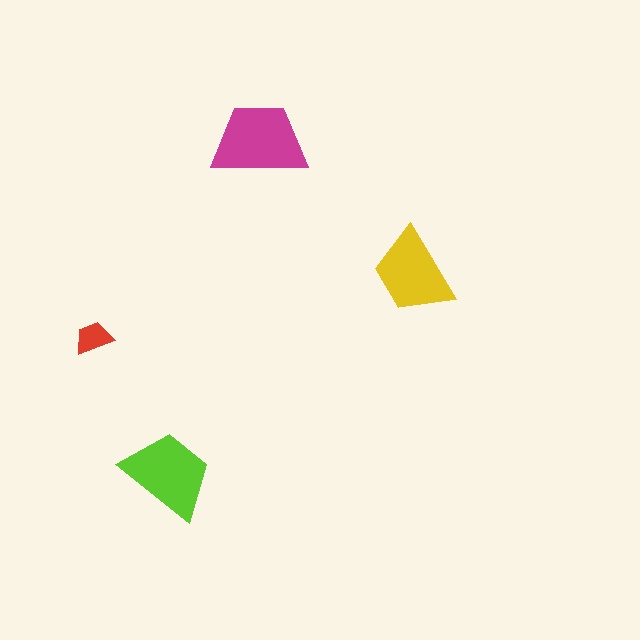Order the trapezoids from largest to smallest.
the magenta one, the lime one, the yellow one, the red one.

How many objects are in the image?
There are 4 objects in the image.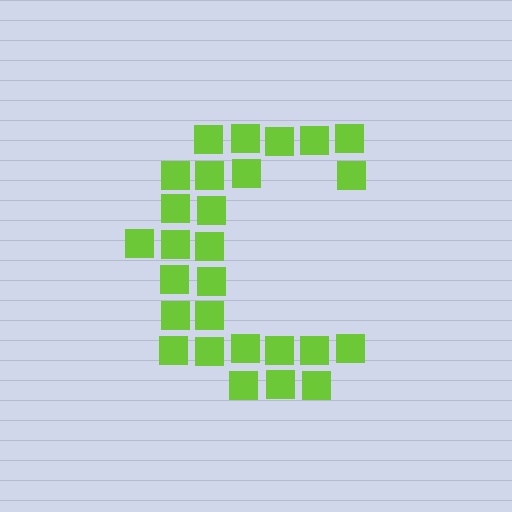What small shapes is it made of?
It is made of small squares.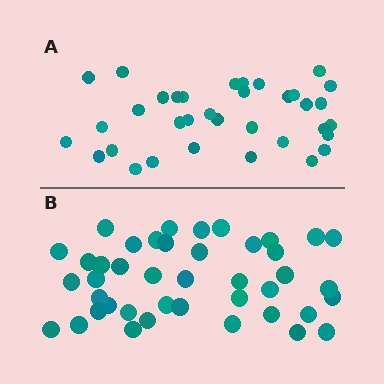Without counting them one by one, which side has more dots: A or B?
Region B (the bottom region) has more dots.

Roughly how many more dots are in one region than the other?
Region B has roughly 8 or so more dots than region A.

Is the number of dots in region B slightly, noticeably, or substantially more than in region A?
Region B has only slightly more — the two regions are fairly close. The ratio is roughly 1.2 to 1.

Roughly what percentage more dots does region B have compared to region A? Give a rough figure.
About 20% more.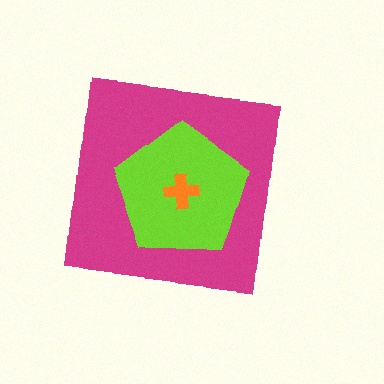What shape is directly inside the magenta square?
The lime pentagon.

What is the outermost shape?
The magenta square.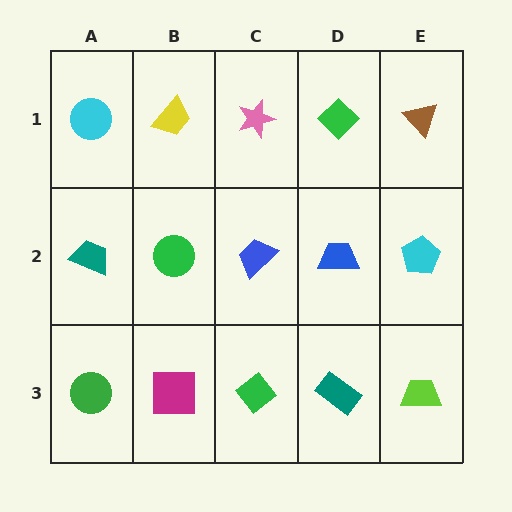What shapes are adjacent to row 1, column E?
A cyan pentagon (row 2, column E), a green diamond (row 1, column D).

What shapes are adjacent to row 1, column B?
A green circle (row 2, column B), a cyan circle (row 1, column A), a pink star (row 1, column C).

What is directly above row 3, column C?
A blue trapezoid.